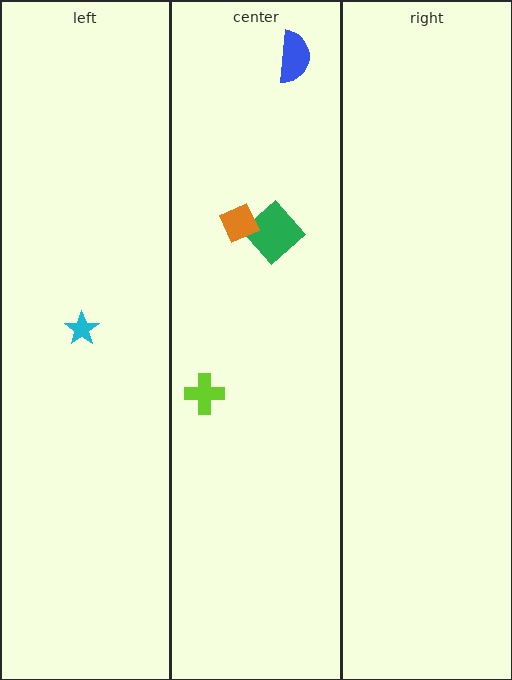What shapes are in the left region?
The cyan star.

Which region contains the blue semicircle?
The center region.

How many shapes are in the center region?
4.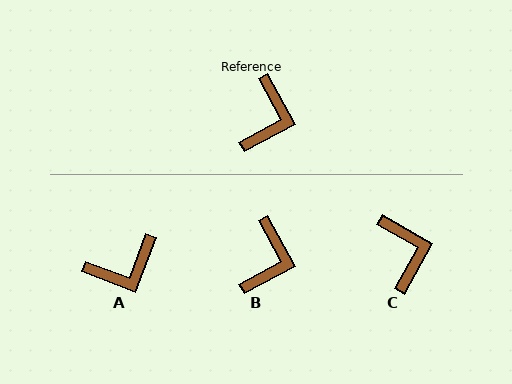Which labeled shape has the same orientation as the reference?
B.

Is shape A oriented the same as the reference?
No, it is off by about 49 degrees.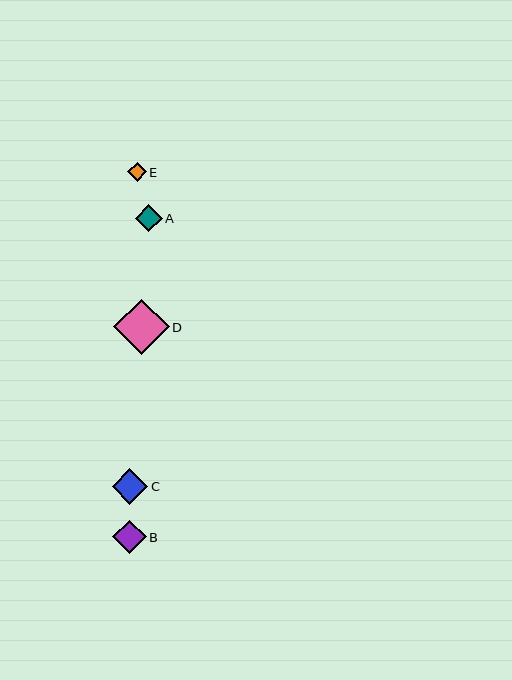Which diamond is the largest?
Diamond D is the largest with a size of approximately 55 pixels.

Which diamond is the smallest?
Diamond E is the smallest with a size of approximately 19 pixels.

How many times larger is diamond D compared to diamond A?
Diamond D is approximately 2.1 times the size of diamond A.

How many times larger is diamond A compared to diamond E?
Diamond A is approximately 1.4 times the size of diamond E.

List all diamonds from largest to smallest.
From largest to smallest: D, C, B, A, E.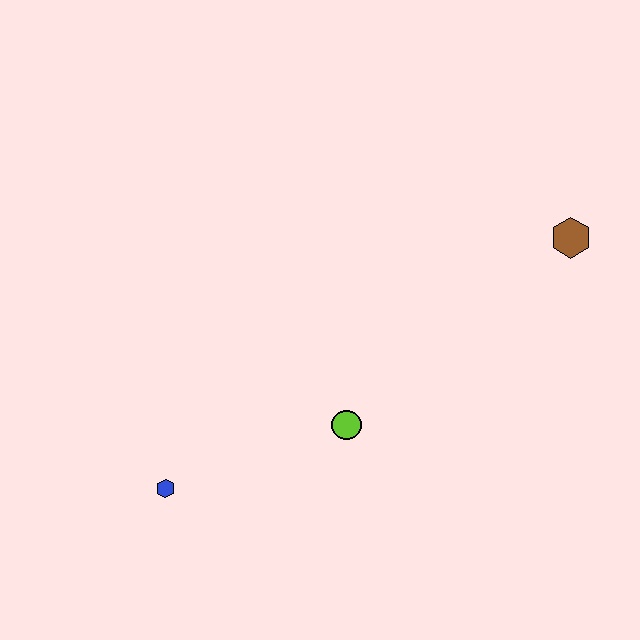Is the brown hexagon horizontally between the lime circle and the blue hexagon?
No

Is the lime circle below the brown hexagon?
Yes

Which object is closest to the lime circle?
The blue hexagon is closest to the lime circle.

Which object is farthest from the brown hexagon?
The blue hexagon is farthest from the brown hexagon.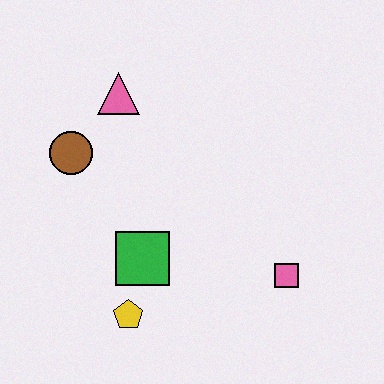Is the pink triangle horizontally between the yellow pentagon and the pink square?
No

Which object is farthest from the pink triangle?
The pink square is farthest from the pink triangle.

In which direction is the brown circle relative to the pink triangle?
The brown circle is below the pink triangle.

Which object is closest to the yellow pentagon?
The green square is closest to the yellow pentagon.